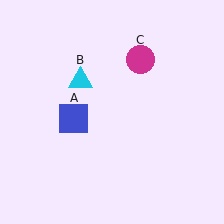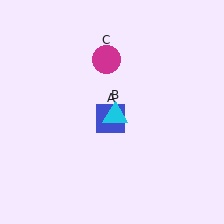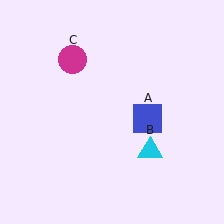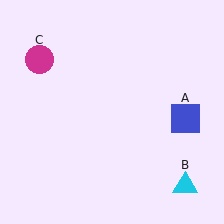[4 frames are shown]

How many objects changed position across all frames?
3 objects changed position: blue square (object A), cyan triangle (object B), magenta circle (object C).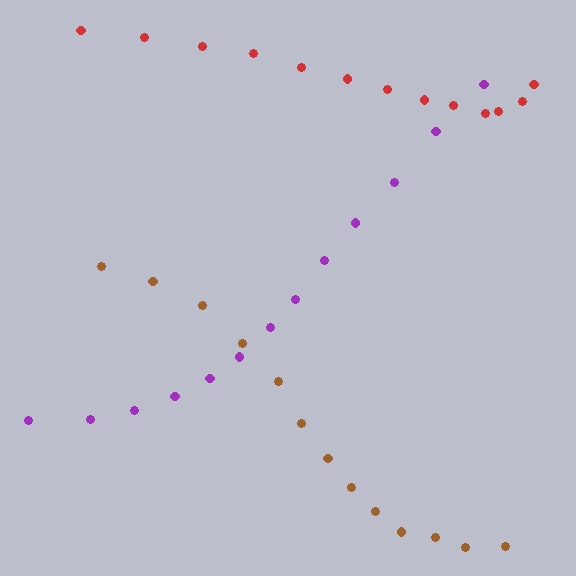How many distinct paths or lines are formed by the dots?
There are 3 distinct paths.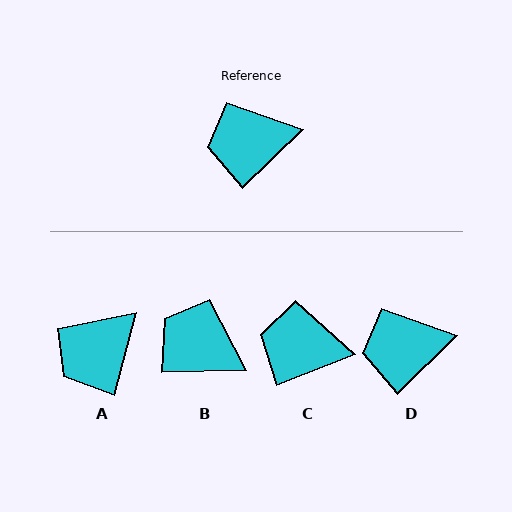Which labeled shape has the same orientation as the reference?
D.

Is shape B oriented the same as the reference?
No, it is off by about 44 degrees.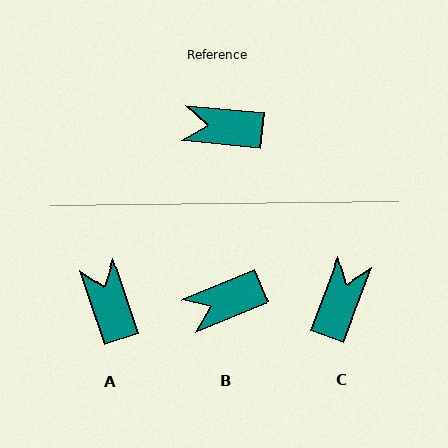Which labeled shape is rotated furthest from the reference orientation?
C, about 106 degrees away.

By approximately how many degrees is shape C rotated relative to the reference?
Approximately 106 degrees clockwise.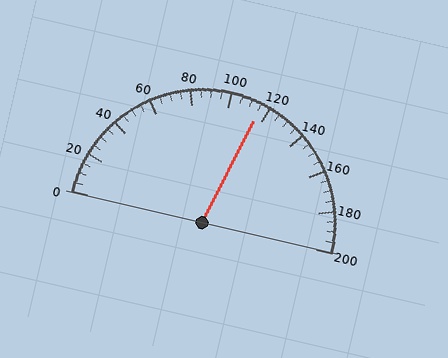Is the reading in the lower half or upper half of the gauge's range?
The reading is in the upper half of the range (0 to 200).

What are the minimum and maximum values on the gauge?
The gauge ranges from 0 to 200.